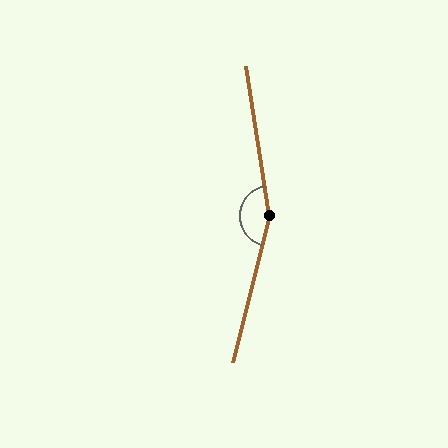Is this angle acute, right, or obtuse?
It is obtuse.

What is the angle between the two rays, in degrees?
Approximately 157 degrees.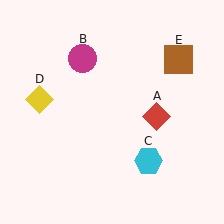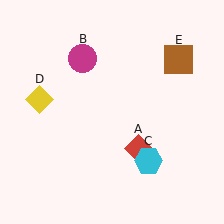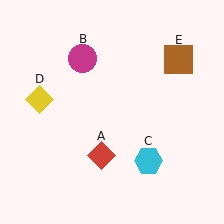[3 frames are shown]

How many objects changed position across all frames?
1 object changed position: red diamond (object A).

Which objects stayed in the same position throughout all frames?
Magenta circle (object B) and cyan hexagon (object C) and yellow diamond (object D) and brown square (object E) remained stationary.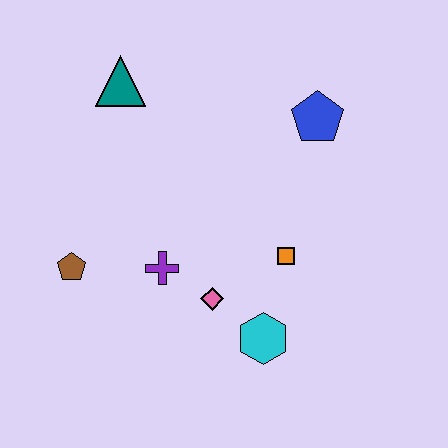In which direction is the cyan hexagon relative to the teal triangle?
The cyan hexagon is below the teal triangle.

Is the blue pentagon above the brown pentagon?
Yes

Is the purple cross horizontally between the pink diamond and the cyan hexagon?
No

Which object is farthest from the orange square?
The teal triangle is farthest from the orange square.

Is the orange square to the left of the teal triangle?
No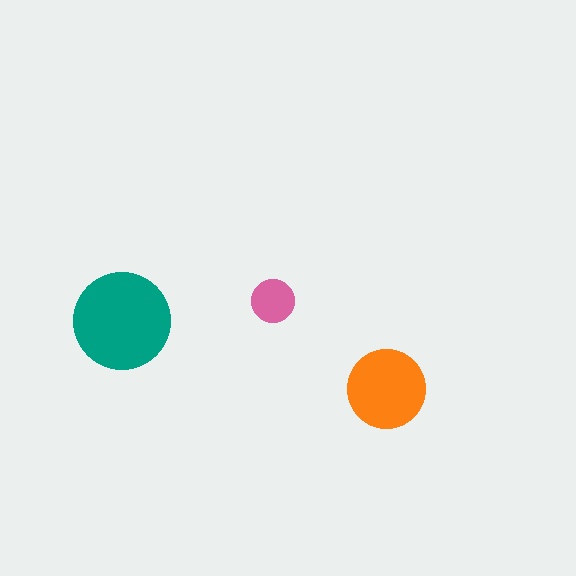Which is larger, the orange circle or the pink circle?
The orange one.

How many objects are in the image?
There are 3 objects in the image.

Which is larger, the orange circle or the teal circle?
The teal one.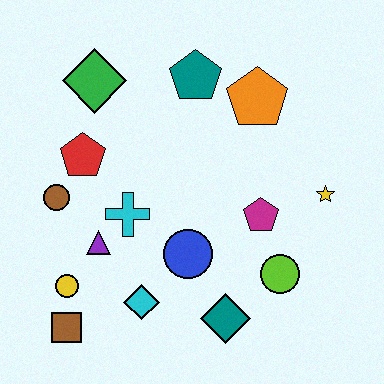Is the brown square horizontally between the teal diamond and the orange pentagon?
No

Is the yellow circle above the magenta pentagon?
No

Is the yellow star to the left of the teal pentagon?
No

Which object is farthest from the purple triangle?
The yellow star is farthest from the purple triangle.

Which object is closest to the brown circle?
The red pentagon is closest to the brown circle.